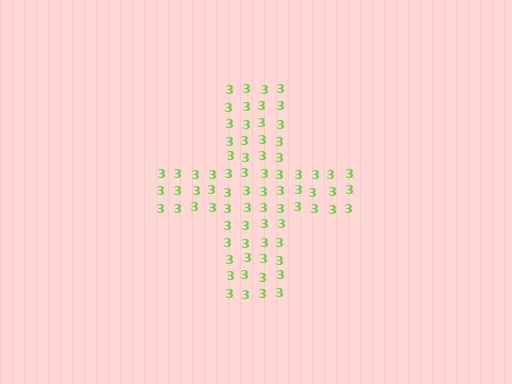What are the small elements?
The small elements are digit 3's.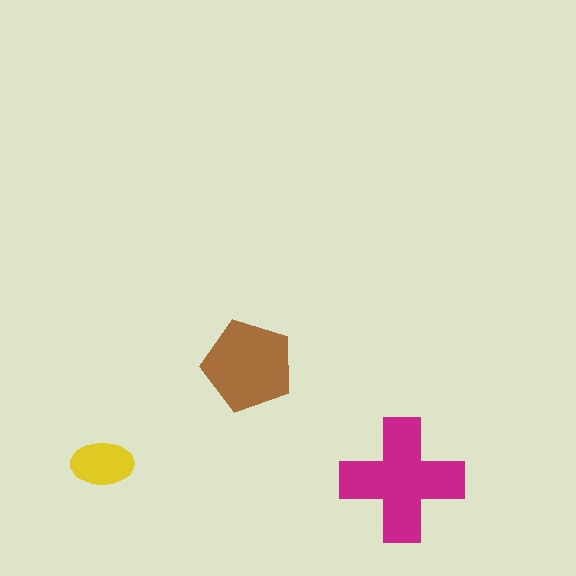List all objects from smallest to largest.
The yellow ellipse, the brown pentagon, the magenta cross.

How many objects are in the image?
There are 3 objects in the image.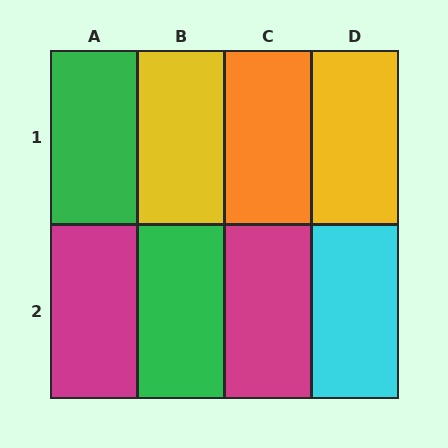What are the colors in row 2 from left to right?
Magenta, green, magenta, cyan.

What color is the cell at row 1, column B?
Yellow.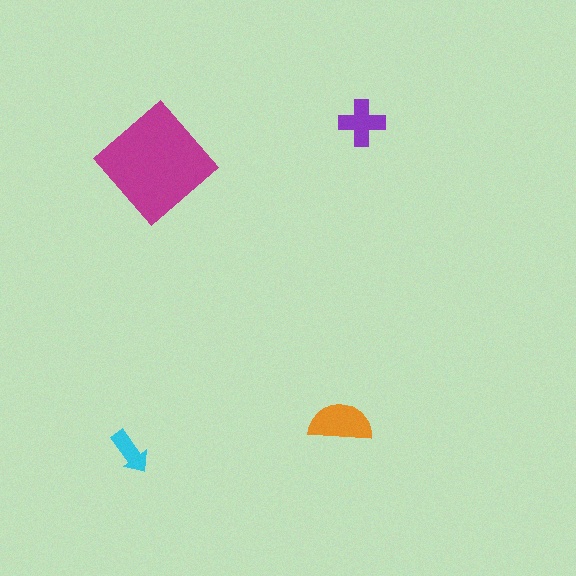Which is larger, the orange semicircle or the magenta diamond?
The magenta diamond.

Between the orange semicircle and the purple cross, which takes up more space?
The orange semicircle.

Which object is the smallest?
The cyan arrow.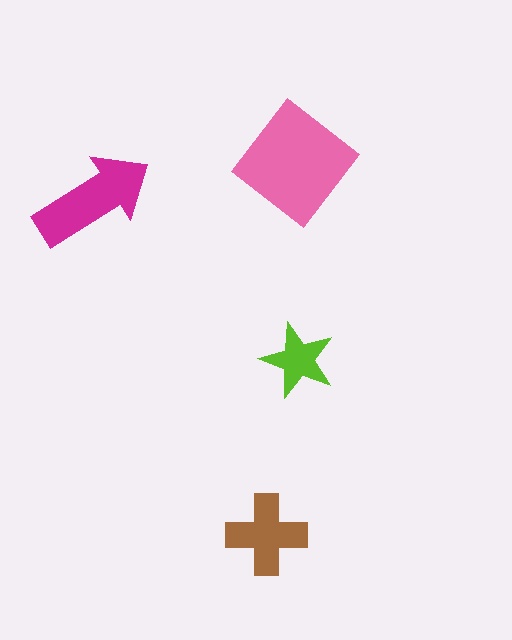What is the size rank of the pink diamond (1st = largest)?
1st.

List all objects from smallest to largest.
The lime star, the brown cross, the magenta arrow, the pink diamond.